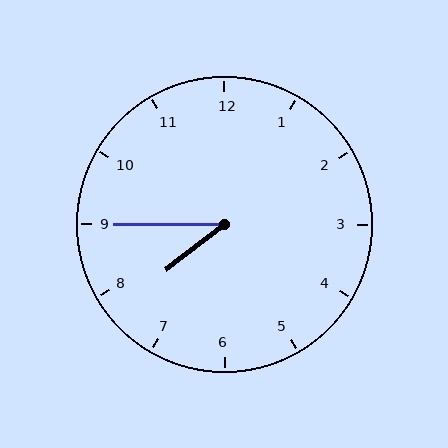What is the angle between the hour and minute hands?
Approximately 38 degrees.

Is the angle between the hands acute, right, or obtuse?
It is acute.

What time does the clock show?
7:45.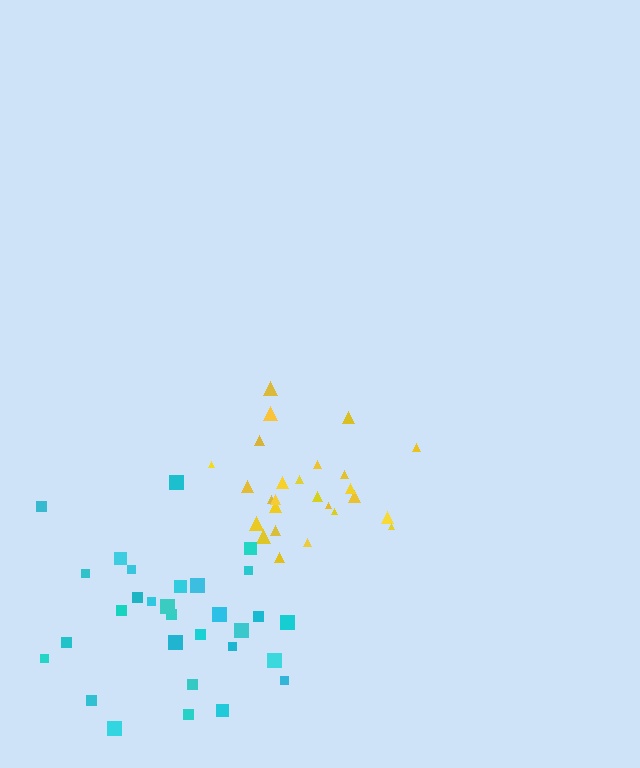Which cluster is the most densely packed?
Yellow.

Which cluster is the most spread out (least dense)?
Cyan.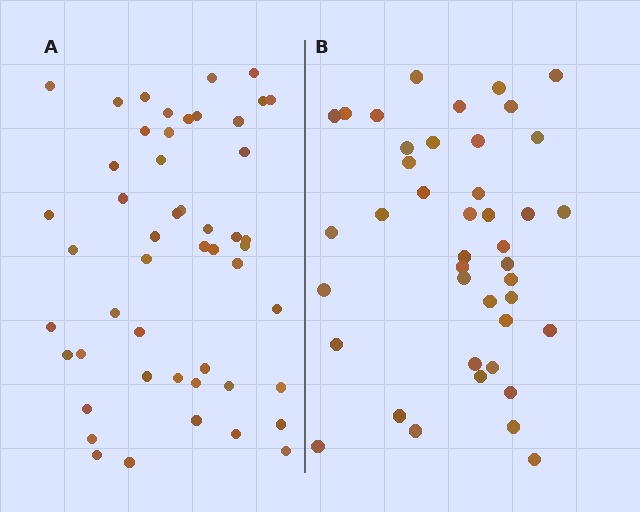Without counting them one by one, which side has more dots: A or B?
Region A (the left region) has more dots.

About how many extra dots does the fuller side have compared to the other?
Region A has roughly 8 or so more dots than region B.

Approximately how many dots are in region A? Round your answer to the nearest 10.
About 50 dots.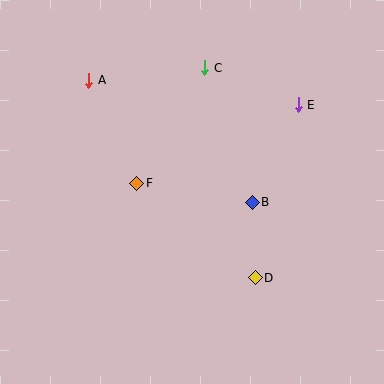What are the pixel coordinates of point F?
Point F is at (137, 183).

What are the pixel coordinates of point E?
Point E is at (298, 105).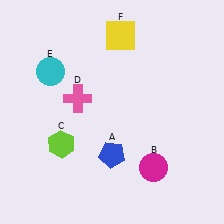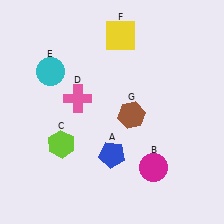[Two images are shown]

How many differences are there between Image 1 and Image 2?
There is 1 difference between the two images.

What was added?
A brown hexagon (G) was added in Image 2.